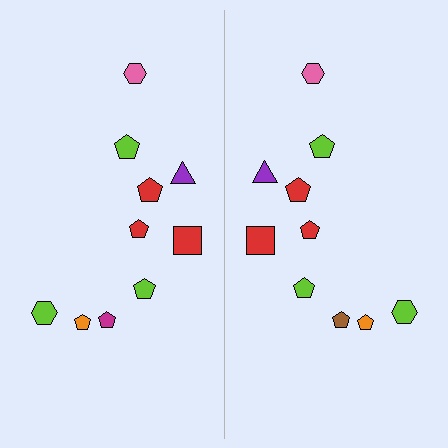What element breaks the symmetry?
The brown pentagon on the right side breaks the symmetry — its mirror counterpart is magenta.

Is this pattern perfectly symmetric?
No, the pattern is not perfectly symmetric. The brown pentagon on the right side breaks the symmetry — its mirror counterpart is magenta.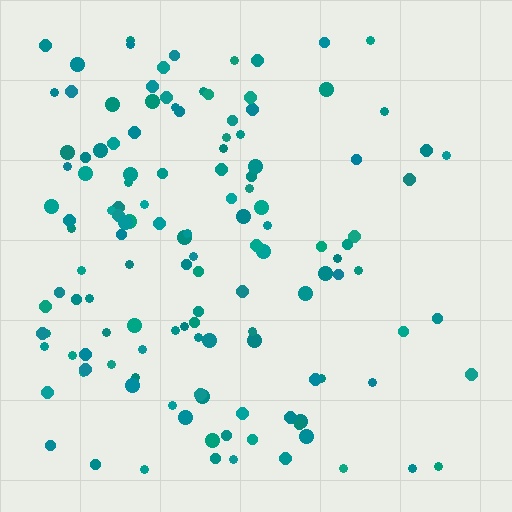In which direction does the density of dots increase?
From right to left, with the left side densest.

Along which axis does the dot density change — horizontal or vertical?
Horizontal.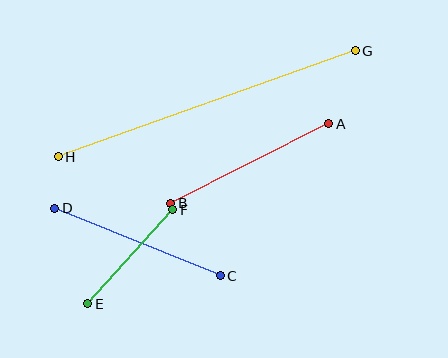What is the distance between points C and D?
The distance is approximately 179 pixels.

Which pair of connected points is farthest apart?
Points G and H are farthest apart.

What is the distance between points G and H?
The distance is approximately 315 pixels.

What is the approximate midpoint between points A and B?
The midpoint is at approximately (250, 163) pixels.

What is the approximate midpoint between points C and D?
The midpoint is at approximately (138, 242) pixels.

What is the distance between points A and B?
The distance is approximately 177 pixels.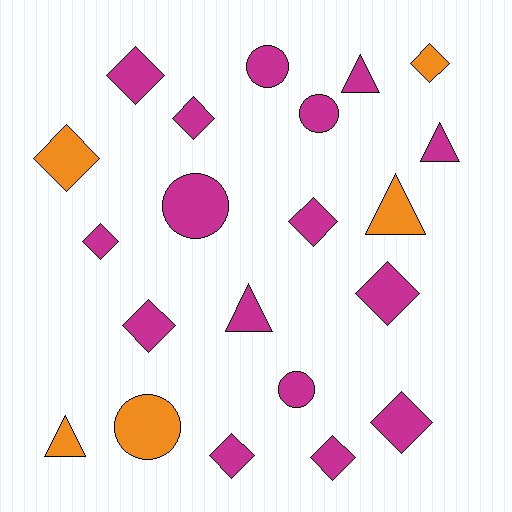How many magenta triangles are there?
There are 3 magenta triangles.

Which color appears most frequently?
Magenta, with 16 objects.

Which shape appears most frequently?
Diamond, with 11 objects.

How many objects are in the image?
There are 21 objects.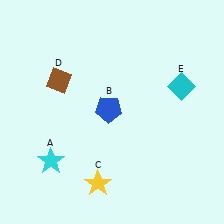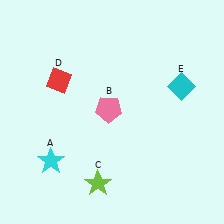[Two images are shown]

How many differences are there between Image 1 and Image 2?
There are 3 differences between the two images.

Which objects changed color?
B changed from blue to pink. C changed from yellow to lime. D changed from brown to red.